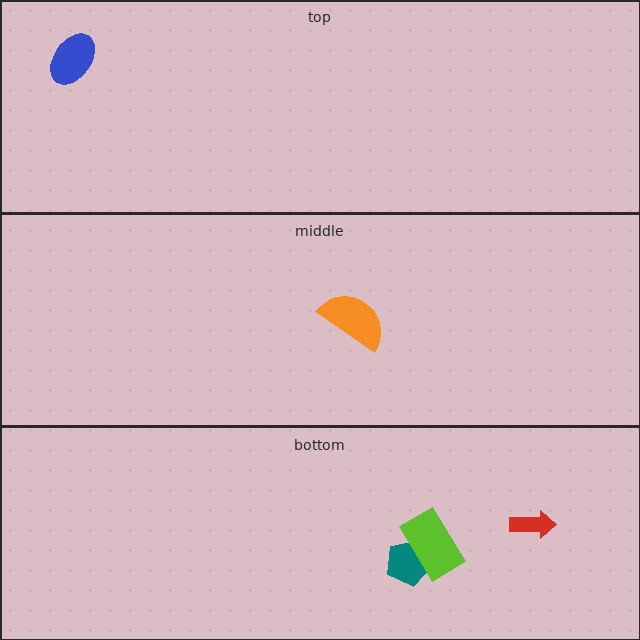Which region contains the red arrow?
The bottom region.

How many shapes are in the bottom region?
3.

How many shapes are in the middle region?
1.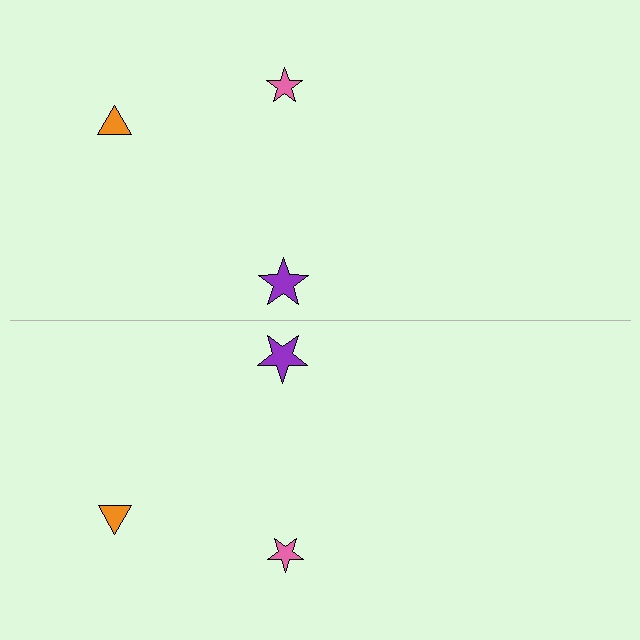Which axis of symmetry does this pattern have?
The pattern has a horizontal axis of symmetry running through the center of the image.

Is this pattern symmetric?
Yes, this pattern has bilateral (reflection) symmetry.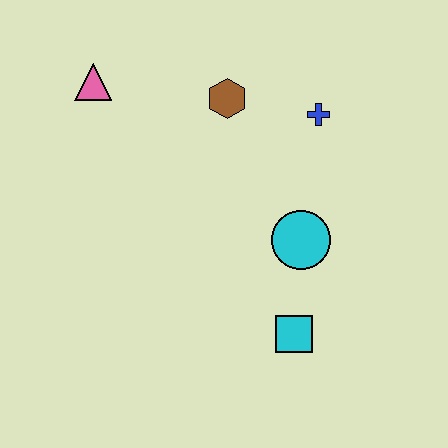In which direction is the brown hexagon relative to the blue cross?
The brown hexagon is to the left of the blue cross.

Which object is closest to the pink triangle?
The brown hexagon is closest to the pink triangle.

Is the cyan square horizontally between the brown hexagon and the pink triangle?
No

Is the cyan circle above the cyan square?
Yes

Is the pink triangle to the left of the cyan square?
Yes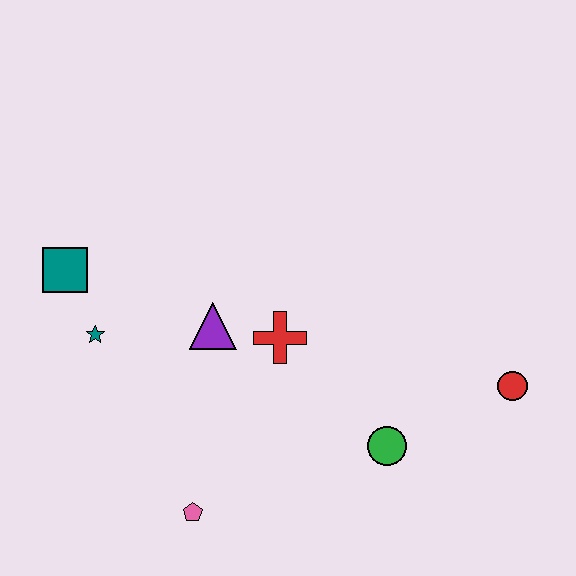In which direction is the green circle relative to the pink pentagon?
The green circle is to the right of the pink pentagon.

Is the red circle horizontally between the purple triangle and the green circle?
No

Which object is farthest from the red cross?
The red circle is farthest from the red cross.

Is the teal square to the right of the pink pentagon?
No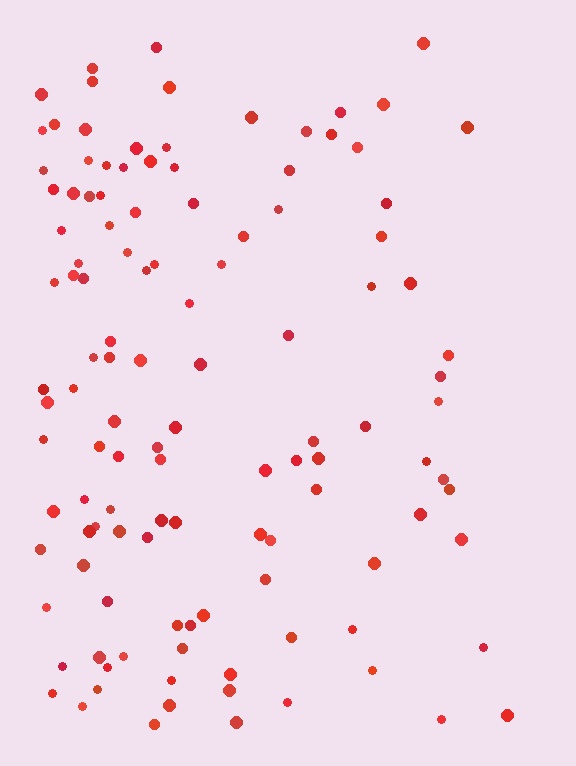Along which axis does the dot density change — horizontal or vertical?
Horizontal.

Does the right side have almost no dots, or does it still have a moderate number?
Still a moderate number, just noticeably fewer than the left.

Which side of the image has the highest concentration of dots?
The left.